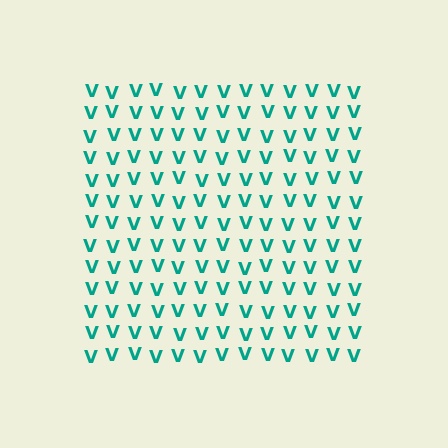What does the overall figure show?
The overall figure shows a square.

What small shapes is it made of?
It is made of small letter V's.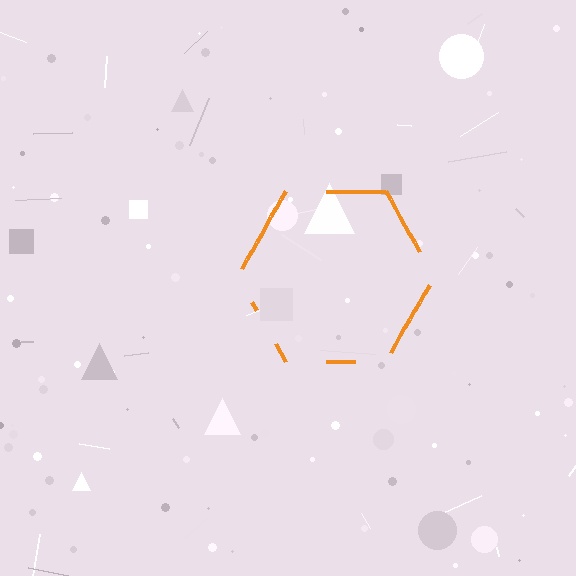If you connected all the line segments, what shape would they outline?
They would outline a hexagon.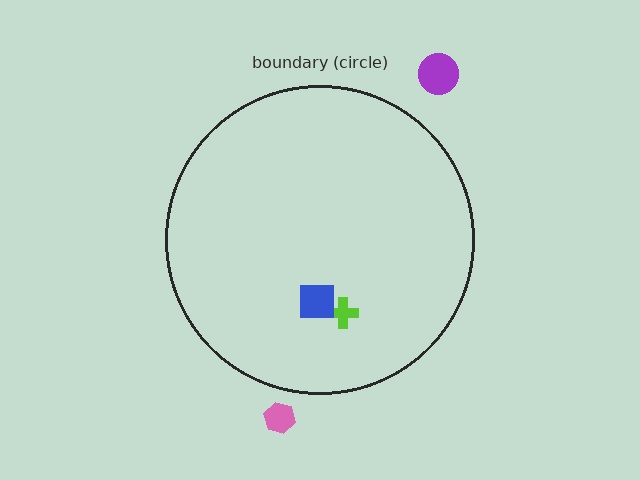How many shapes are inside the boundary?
2 inside, 2 outside.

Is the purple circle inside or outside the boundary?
Outside.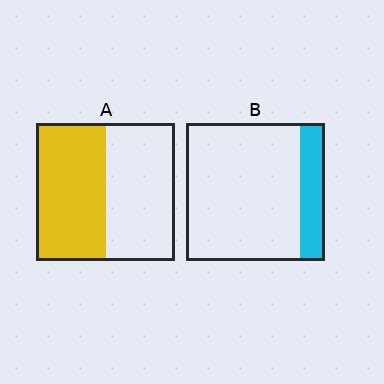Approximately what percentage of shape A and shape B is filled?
A is approximately 50% and B is approximately 20%.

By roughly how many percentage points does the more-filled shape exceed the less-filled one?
By roughly 30 percentage points (A over B).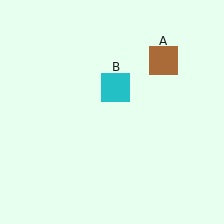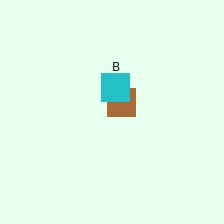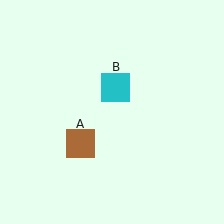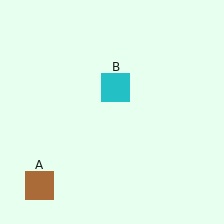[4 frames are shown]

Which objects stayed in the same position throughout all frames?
Cyan square (object B) remained stationary.